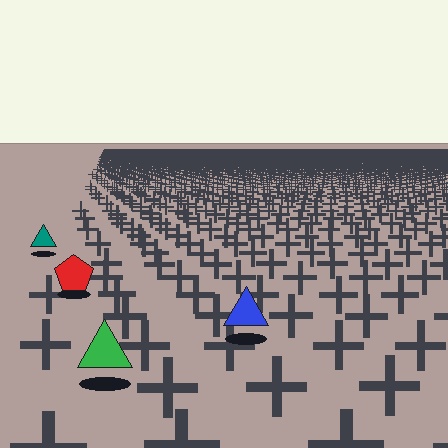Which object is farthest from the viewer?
The teal triangle is farthest from the viewer. It appears smaller and the ground texture around it is denser.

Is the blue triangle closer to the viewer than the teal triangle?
Yes. The blue triangle is closer — you can tell from the texture gradient: the ground texture is coarser near it.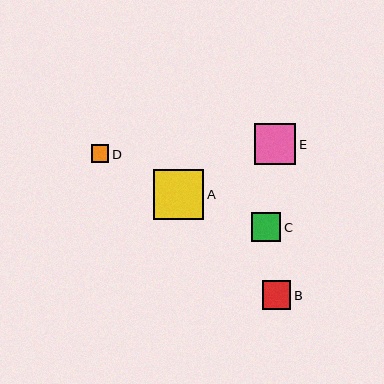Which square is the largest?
Square A is the largest with a size of approximately 50 pixels.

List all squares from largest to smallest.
From largest to smallest: A, E, C, B, D.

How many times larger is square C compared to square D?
Square C is approximately 1.7 times the size of square D.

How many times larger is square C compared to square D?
Square C is approximately 1.7 times the size of square D.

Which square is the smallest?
Square D is the smallest with a size of approximately 18 pixels.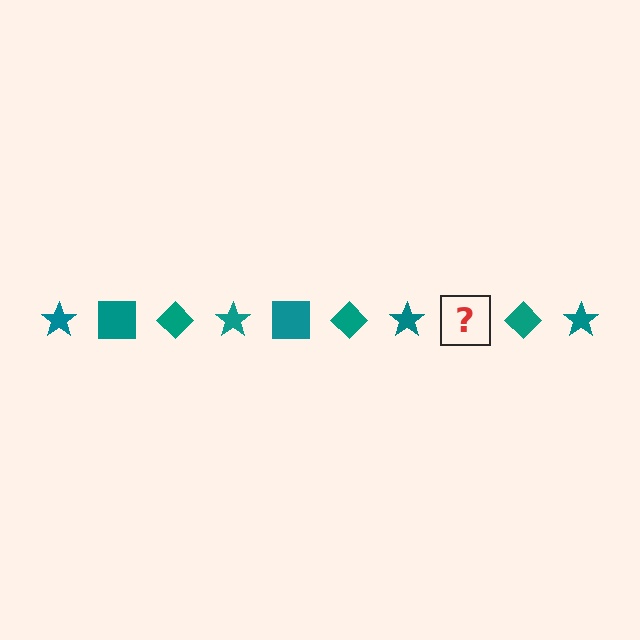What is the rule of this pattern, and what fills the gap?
The rule is that the pattern cycles through star, square, diamond shapes in teal. The gap should be filled with a teal square.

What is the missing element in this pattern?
The missing element is a teal square.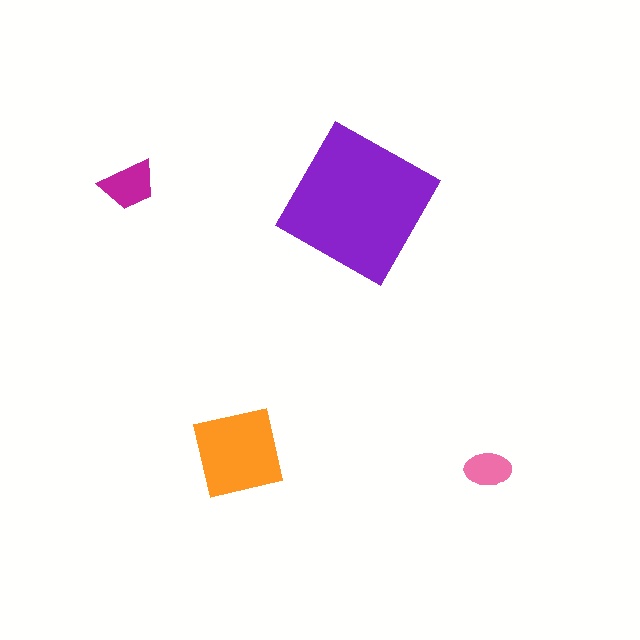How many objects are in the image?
There are 4 objects in the image.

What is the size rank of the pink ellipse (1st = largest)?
4th.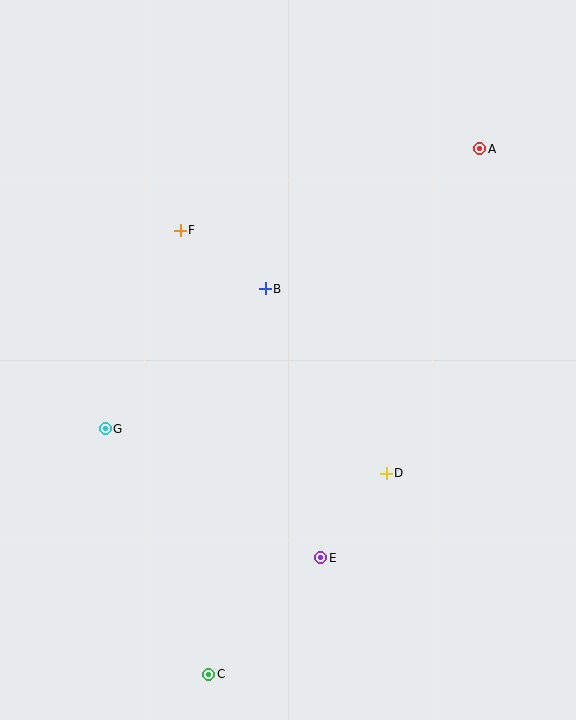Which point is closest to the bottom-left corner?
Point C is closest to the bottom-left corner.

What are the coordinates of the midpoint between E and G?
The midpoint between E and G is at (213, 493).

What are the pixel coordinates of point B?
Point B is at (265, 289).